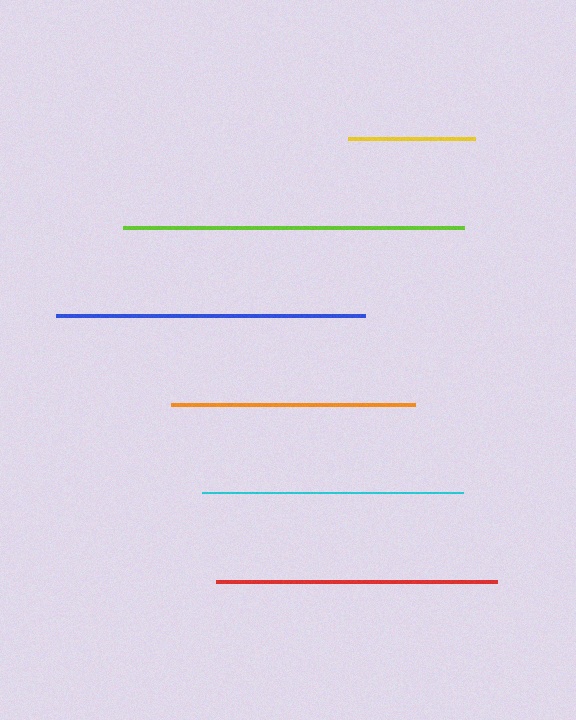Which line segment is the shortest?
The yellow line is the shortest at approximately 127 pixels.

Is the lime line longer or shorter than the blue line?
The lime line is longer than the blue line.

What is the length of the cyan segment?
The cyan segment is approximately 261 pixels long.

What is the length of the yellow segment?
The yellow segment is approximately 127 pixels long.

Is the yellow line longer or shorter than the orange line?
The orange line is longer than the yellow line.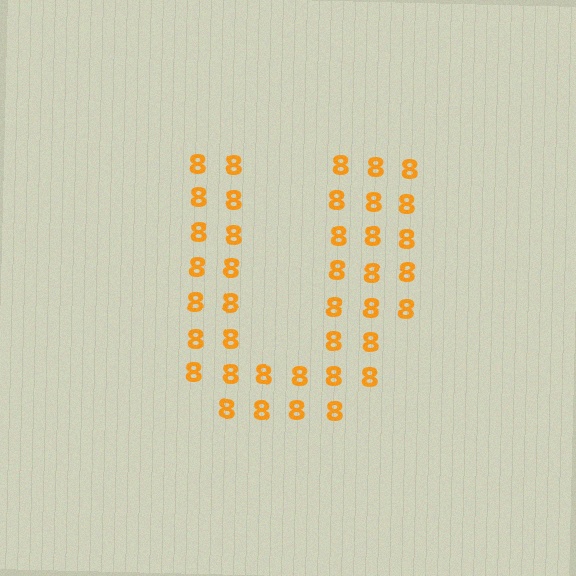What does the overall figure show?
The overall figure shows the letter U.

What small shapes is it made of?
It is made of small digit 8's.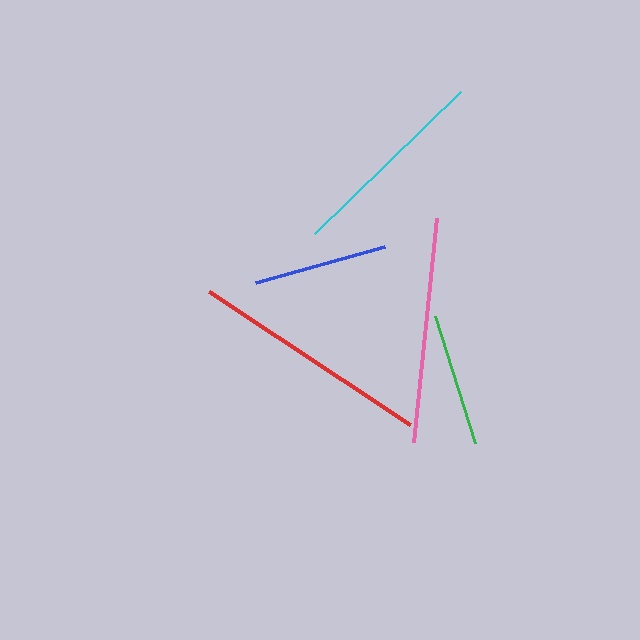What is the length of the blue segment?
The blue segment is approximately 134 pixels long.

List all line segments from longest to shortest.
From longest to shortest: red, pink, cyan, blue, green.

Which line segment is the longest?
The red line is the longest at approximately 241 pixels.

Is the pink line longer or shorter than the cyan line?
The pink line is longer than the cyan line.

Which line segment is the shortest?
The green line is the shortest at approximately 133 pixels.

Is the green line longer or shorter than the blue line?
The blue line is longer than the green line.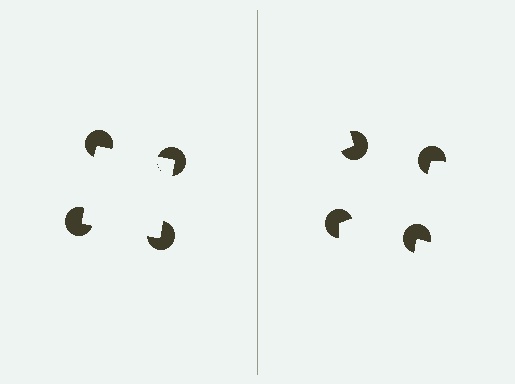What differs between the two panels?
The pac-man discs are positioned identically on both sides; only the wedge orientations differ. On the left they align to a square; on the right they are misaligned.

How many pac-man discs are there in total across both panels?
8 — 4 on each side.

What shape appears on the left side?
An illusory square.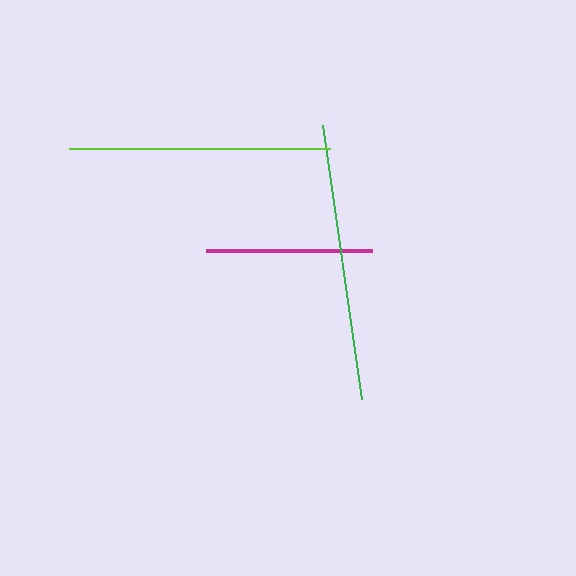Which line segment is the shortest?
The magenta line is the shortest at approximately 166 pixels.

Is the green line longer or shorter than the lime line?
The green line is longer than the lime line.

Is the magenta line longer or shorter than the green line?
The green line is longer than the magenta line.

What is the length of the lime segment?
The lime segment is approximately 261 pixels long.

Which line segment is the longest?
The green line is the longest at approximately 276 pixels.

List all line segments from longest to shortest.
From longest to shortest: green, lime, magenta.